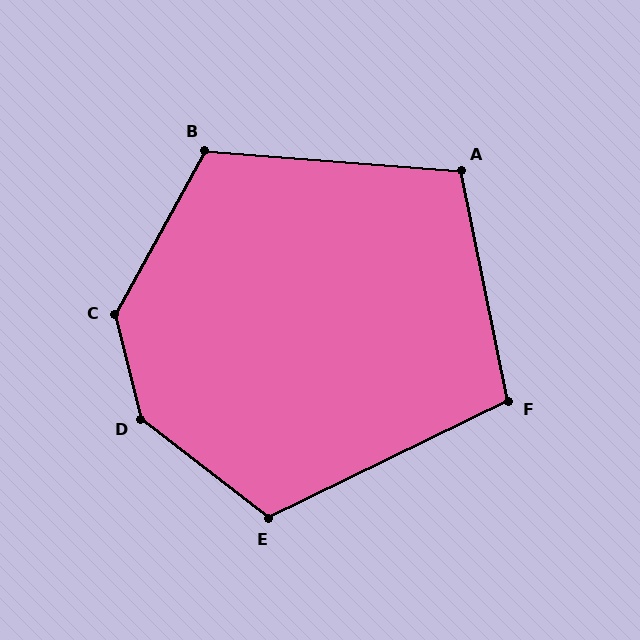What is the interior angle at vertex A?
Approximately 106 degrees (obtuse).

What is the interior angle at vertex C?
Approximately 138 degrees (obtuse).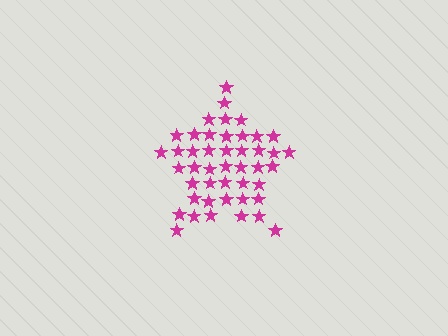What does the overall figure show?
The overall figure shows a star.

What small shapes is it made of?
It is made of small stars.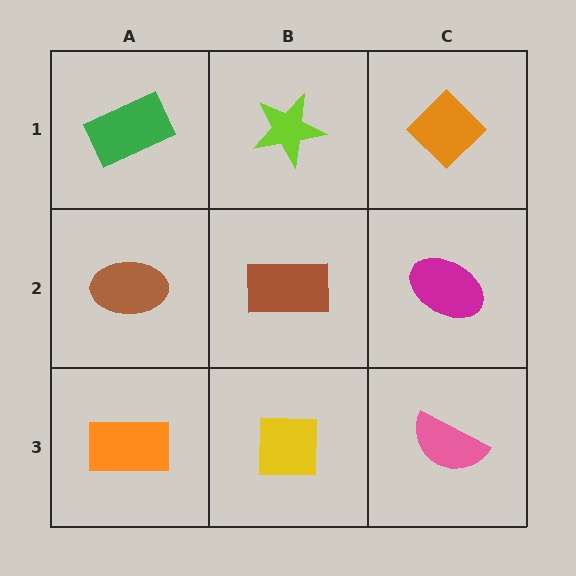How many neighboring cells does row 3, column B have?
3.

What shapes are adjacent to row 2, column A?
A green rectangle (row 1, column A), an orange rectangle (row 3, column A), a brown rectangle (row 2, column B).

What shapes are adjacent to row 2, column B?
A lime star (row 1, column B), a yellow square (row 3, column B), a brown ellipse (row 2, column A), a magenta ellipse (row 2, column C).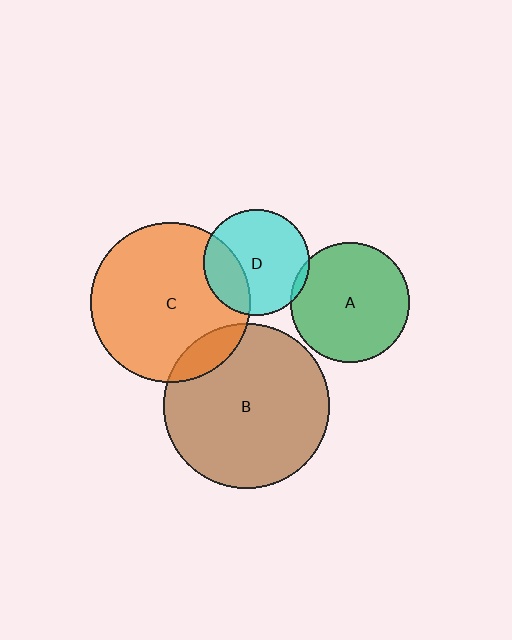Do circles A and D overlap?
Yes.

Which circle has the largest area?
Circle B (brown).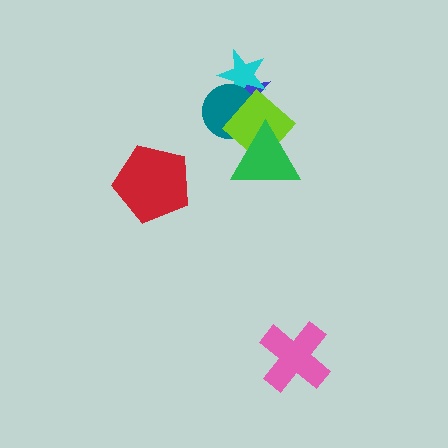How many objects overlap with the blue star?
3 objects overlap with the blue star.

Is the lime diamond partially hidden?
Yes, it is partially covered by another shape.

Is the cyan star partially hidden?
Yes, it is partially covered by another shape.